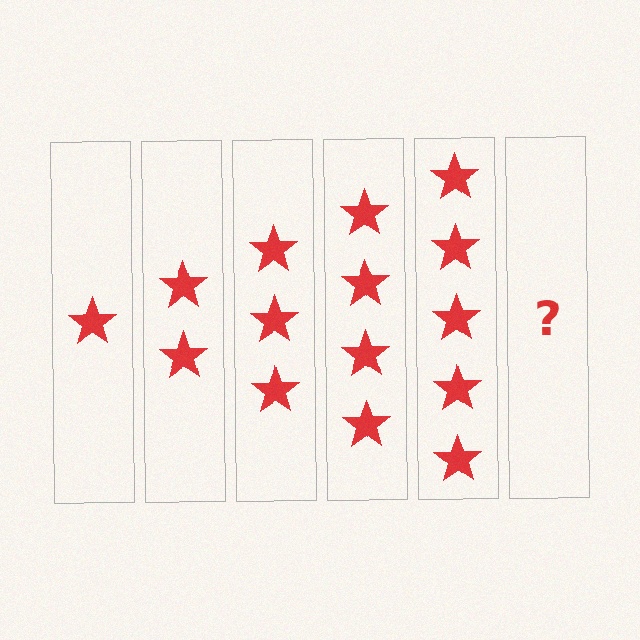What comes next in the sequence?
The next element should be 6 stars.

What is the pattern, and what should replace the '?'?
The pattern is that each step adds one more star. The '?' should be 6 stars.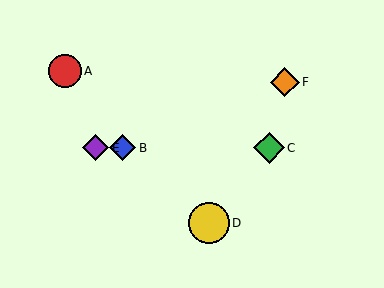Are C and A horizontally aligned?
No, C is at y≈148 and A is at y≈71.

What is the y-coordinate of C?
Object C is at y≈148.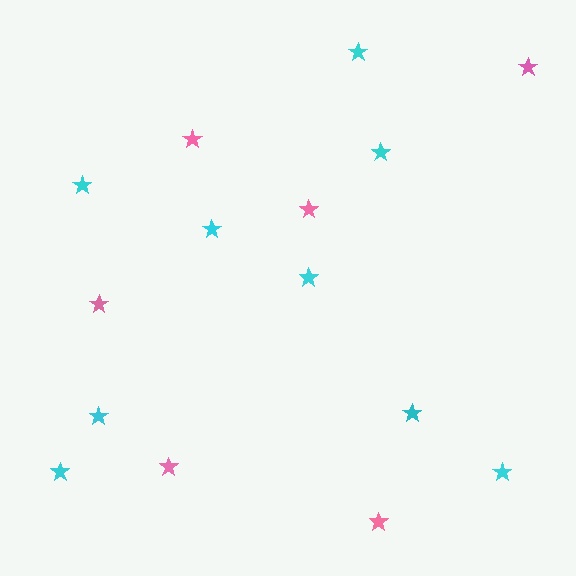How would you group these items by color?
There are 2 groups: one group of cyan stars (9) and one group of pink stars (6).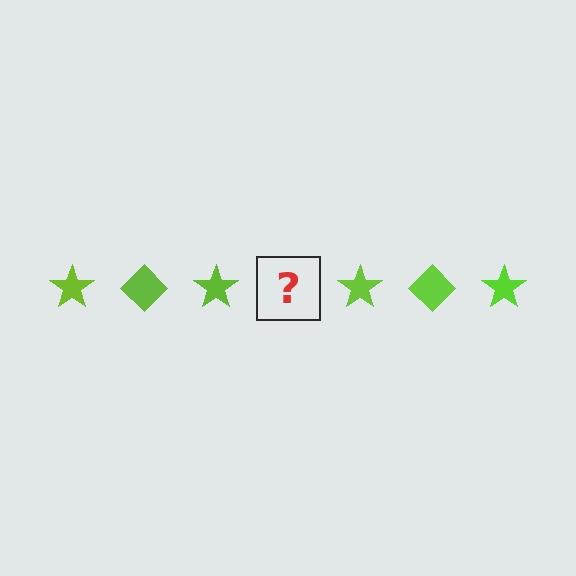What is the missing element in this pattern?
The missing element is a lime diamond.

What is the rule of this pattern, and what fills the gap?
The rule is that the pattern cycles through star, diamond shapes in lime. The gap should be filled with a lime diamond.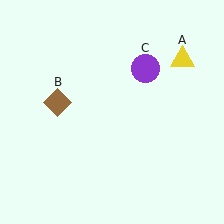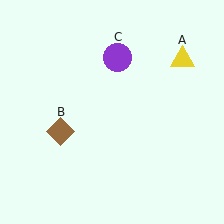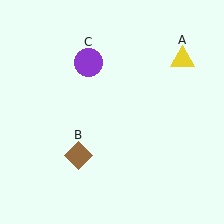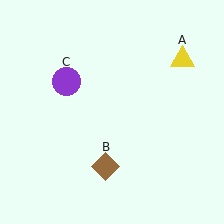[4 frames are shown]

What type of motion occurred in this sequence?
The brown diamond (object B), purple circle (object C) rotated counterclockwise around the center of the scene.